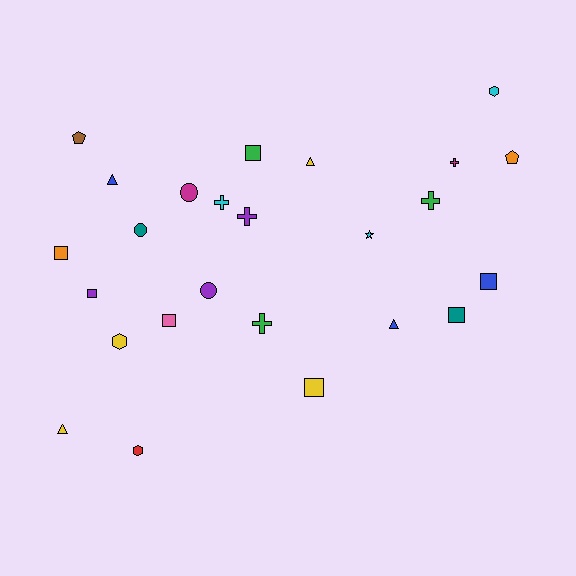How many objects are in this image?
There are 25 objects.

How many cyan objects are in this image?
There are 3 cyan objects.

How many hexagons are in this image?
There are 3 hexagons.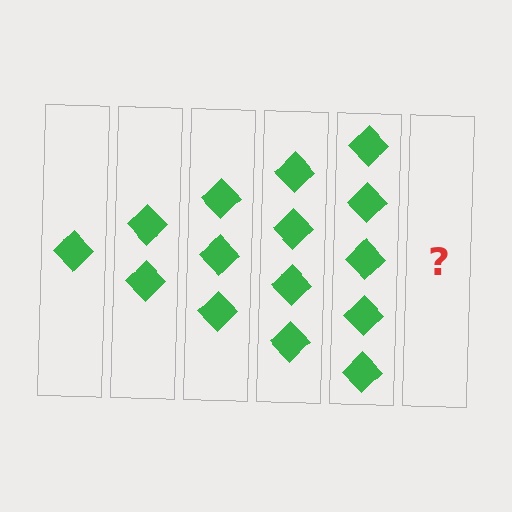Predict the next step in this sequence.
The next step is 6 diamonds.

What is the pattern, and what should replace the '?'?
The pattern is that each step adds one more diamond. The '?' should be 6 diamonds.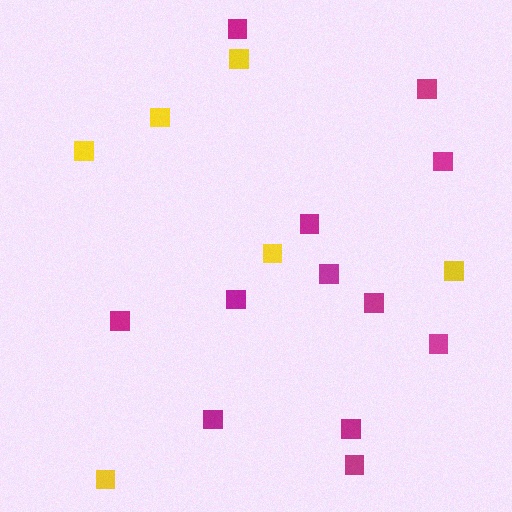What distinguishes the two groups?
There are 2 groups: one group of yellow squares (6) and one group of magenta squares (12).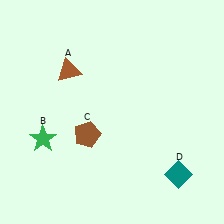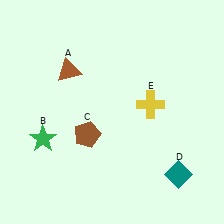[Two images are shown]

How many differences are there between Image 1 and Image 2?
There is 1 difference between the two images.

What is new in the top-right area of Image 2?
A yellow cross (E) was added in the top-right area of Image 2.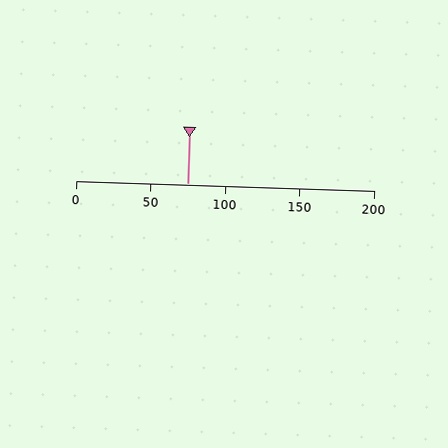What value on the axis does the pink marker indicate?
The marker indicates approximately 75.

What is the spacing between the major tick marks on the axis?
The major ticks are spaced 50 apart.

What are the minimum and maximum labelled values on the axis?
The axis runs from 0 to 200.